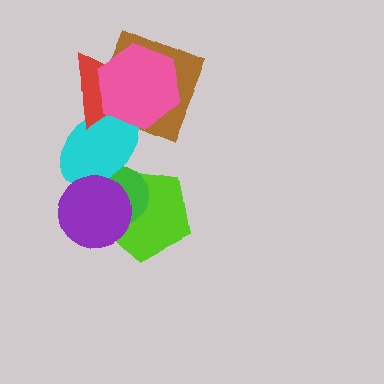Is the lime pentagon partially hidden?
Yes, it is partially covered by another shape.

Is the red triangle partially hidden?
Yes, it is partially covered by another shape.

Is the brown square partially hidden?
Yes, it is partially covered by another shape.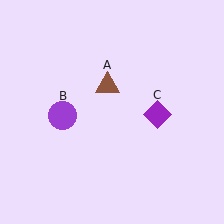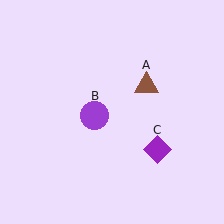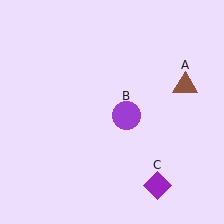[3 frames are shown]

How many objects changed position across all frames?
3 objects changed position: brown triangle (object A), purple circle (object B), purple diamond (object C).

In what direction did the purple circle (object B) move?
The purple circle (object B) moved right.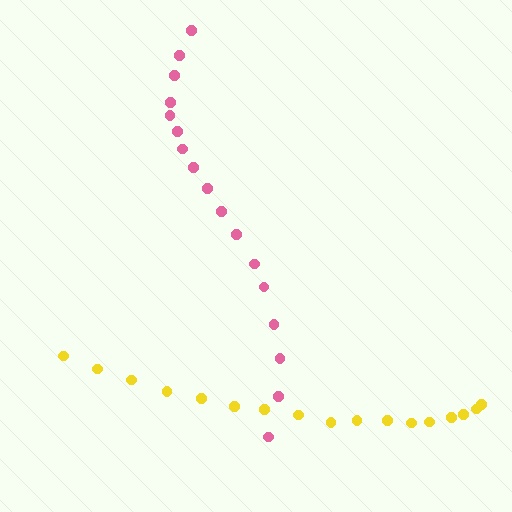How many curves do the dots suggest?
There are 2 distinct paths.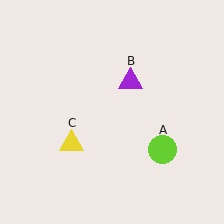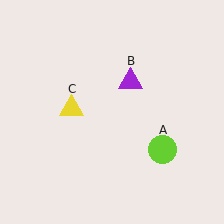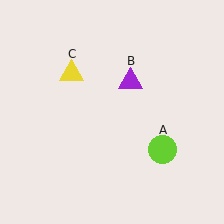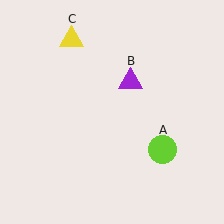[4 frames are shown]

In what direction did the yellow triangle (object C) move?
The yellow triangle (object C) moved up.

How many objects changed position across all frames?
1 object changed position: yellow triangle (object C).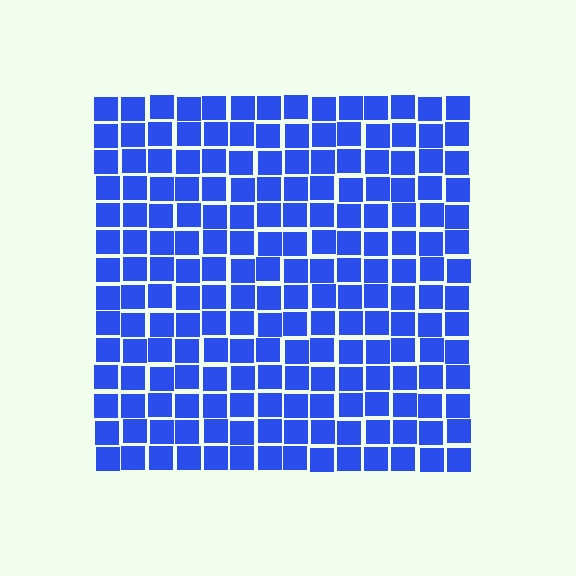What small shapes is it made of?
It is made of small squares.